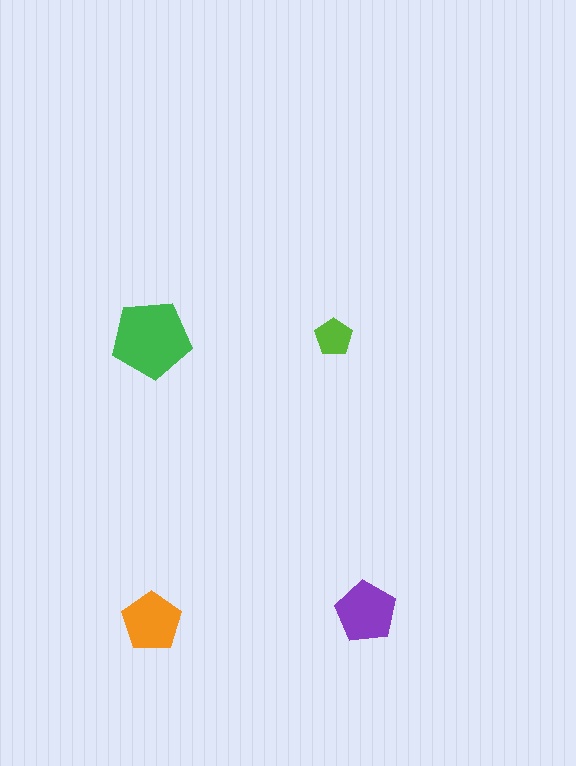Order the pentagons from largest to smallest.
the green one, the purple one, the orange one, the lime one.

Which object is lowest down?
The orange pentagon is bottommost.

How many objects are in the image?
There are 4 objects in the image.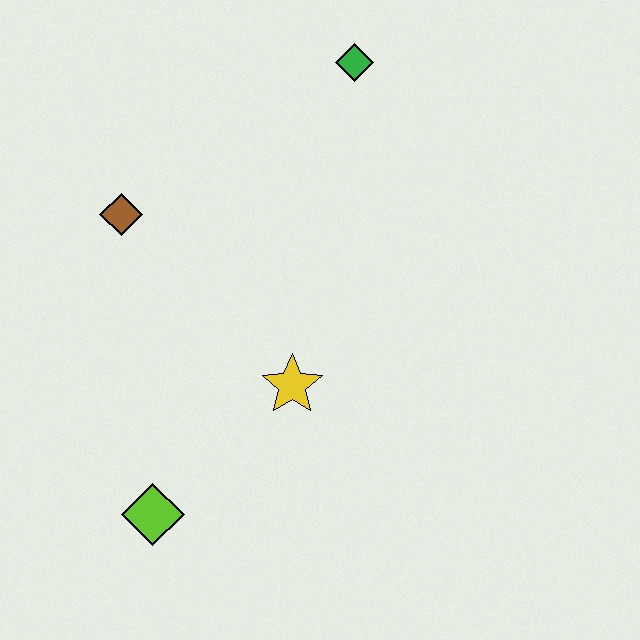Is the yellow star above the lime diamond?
Yes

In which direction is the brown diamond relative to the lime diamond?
The brown diamond is above the lime diamond.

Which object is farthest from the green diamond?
The lime diamond is farthest from the green diamond.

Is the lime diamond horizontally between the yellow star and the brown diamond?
Yes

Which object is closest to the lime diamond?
The yellow star is closest to the lime diamond.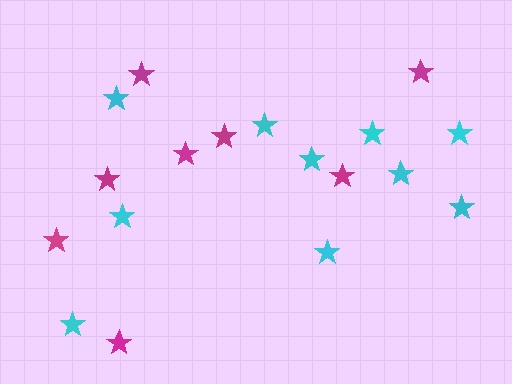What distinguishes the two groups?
There are 2 groups: one group of magenta stars (8) and one group of cyan stars (10).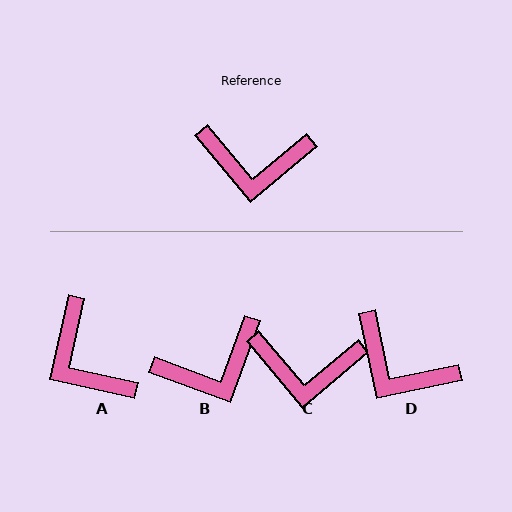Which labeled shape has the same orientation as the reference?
C.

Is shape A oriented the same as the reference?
No, it is off by about 52 degrees.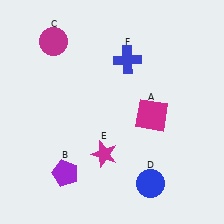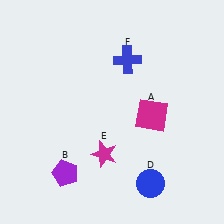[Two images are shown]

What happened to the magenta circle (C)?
The magenta circle (C) was removed in Image 2. It was in the top-left area of Image 1.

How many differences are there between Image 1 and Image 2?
There is 1 difference between the two images.